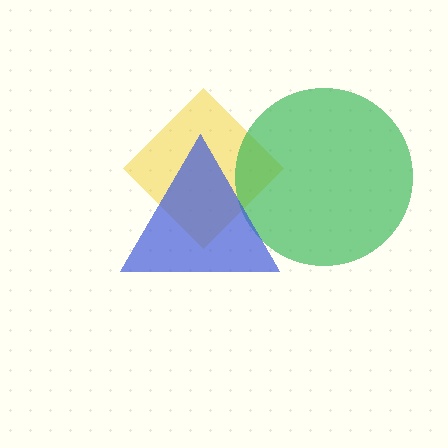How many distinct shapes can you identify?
There are 3 distinct shapes: a yellow diamond, a green circle, a blue triangle.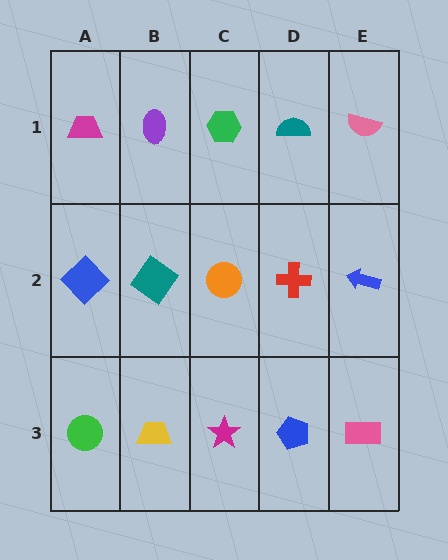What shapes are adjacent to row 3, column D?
A red cross (row 2, column D), a magenta star (row 3, column C), a pink rectangle (row 3, column E).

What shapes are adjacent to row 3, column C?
An orange circle (row 2, column C), a yellow trapezoid (row 3, column B), a blue pentagon (row 3, column D).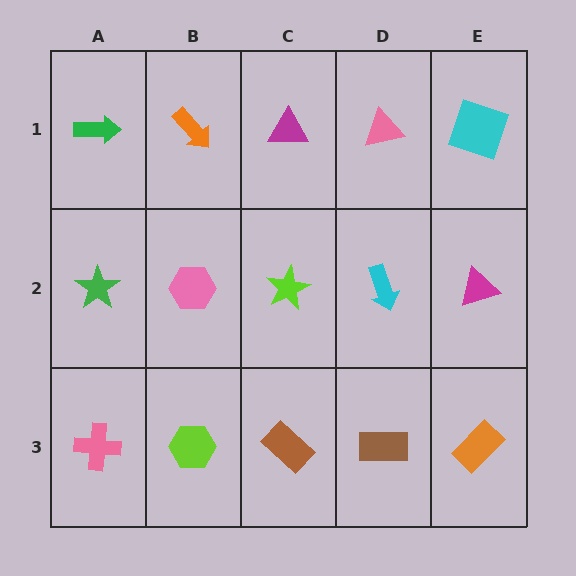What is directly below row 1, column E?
A magenta triangle.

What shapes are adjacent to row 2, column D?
A pink triangle (row 1, column D), a brown rectangle (row 3, column D), a lime star (row 2, column C), a magenta triangle (row 2, column E).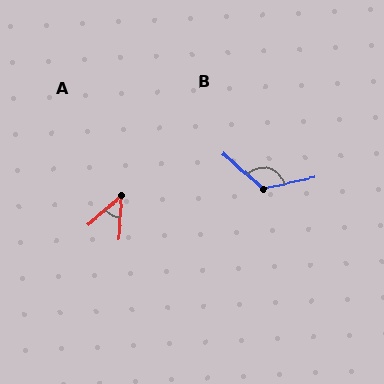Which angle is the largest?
B, at approximately 125 degrees.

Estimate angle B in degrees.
Approximately 125 degrees.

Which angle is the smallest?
A, at approximately 46 degrees.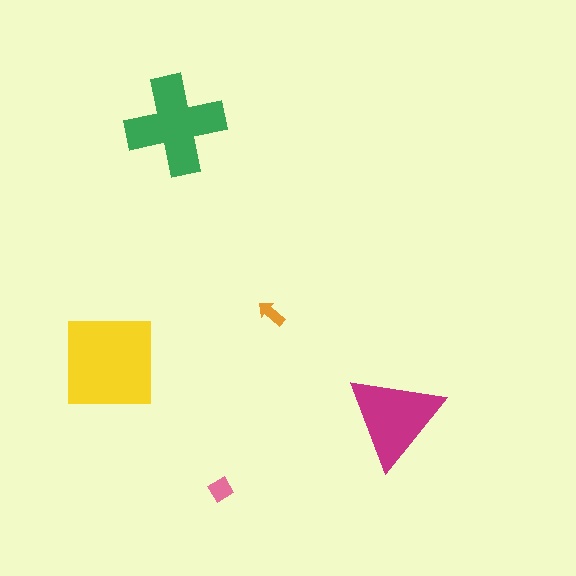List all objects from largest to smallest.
The yellow square, the green cross, the magenta triangle, the pink diamond, the orange arrow.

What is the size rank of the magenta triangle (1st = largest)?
3rd.